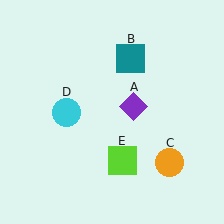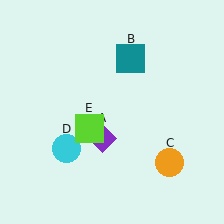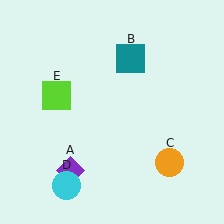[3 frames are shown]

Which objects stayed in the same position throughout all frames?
Teal square (object B) and orange circle (object C) remained stationary.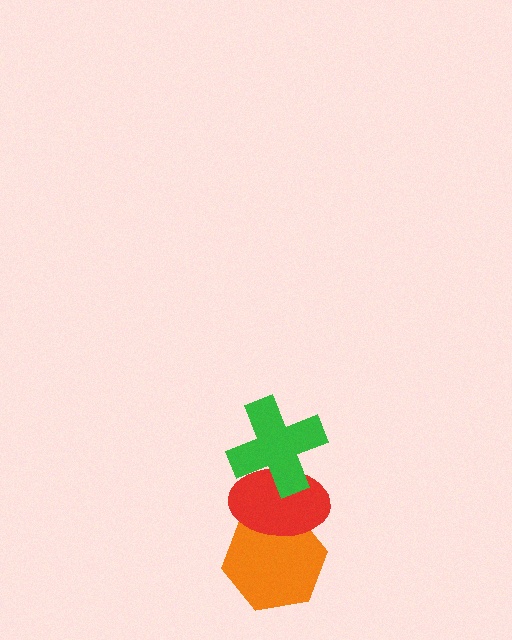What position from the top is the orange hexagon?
The orange hexagon is 3rd from the top.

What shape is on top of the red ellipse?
The green cross is on top of the red ellipse.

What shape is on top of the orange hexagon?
The red ellipse is on top of the orange hexagon.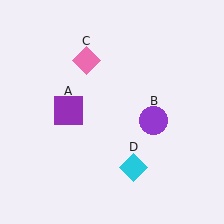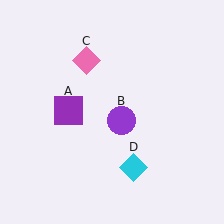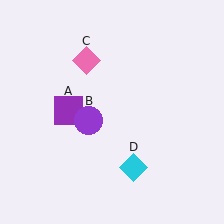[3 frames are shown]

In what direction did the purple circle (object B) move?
The purple circle (object B) moved left.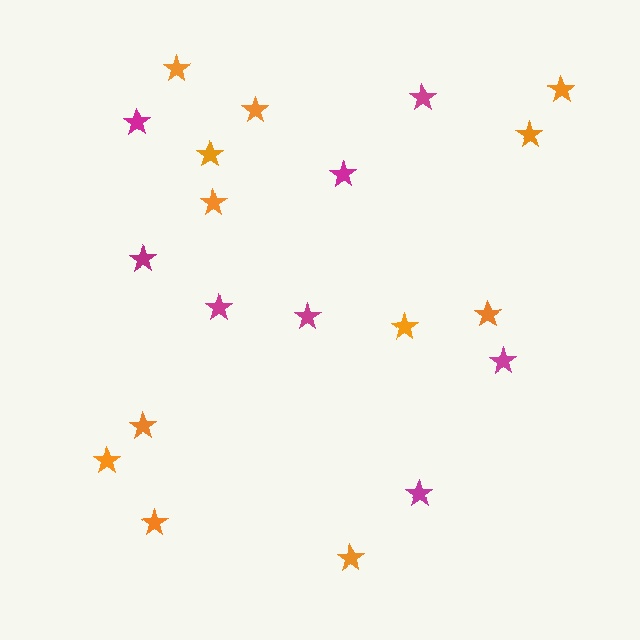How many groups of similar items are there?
There are 2 groups: one group of orange stars (12) and one group of magenta stars (8).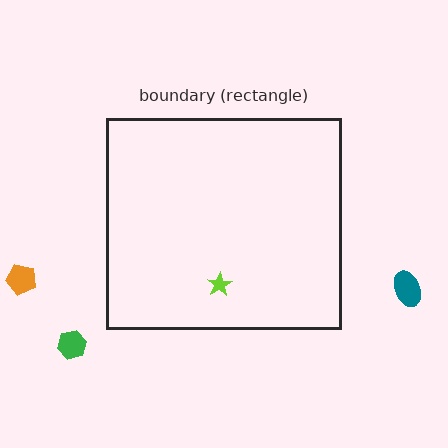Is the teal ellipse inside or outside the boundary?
Outside.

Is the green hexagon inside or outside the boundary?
Outside.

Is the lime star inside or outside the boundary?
Inside.